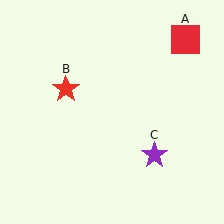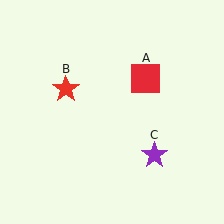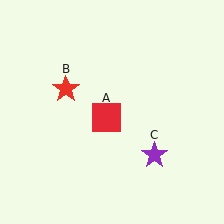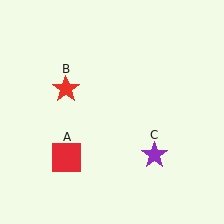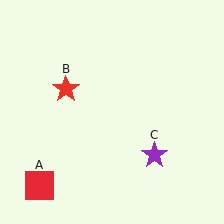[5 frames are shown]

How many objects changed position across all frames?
1 object changed position: red square (object A).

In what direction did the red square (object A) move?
The red square (object A) moved down and to the left.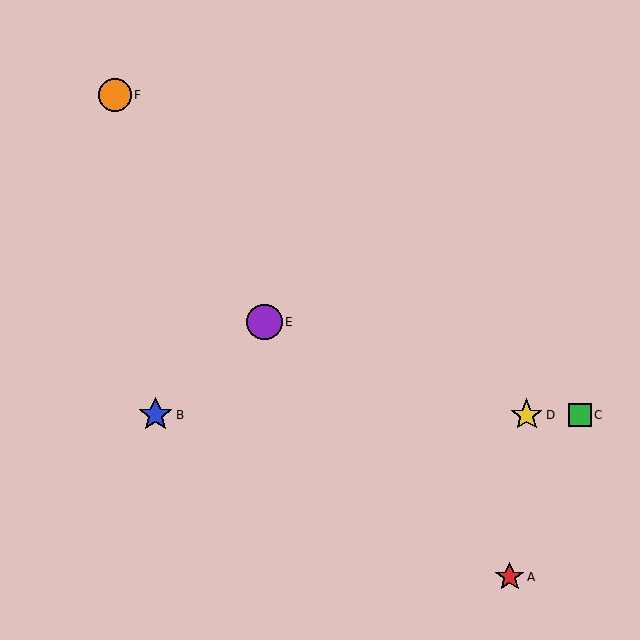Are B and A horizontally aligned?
No, B is at y≈415 and A is at y≈577.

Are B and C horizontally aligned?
Yes, both are at y≈415.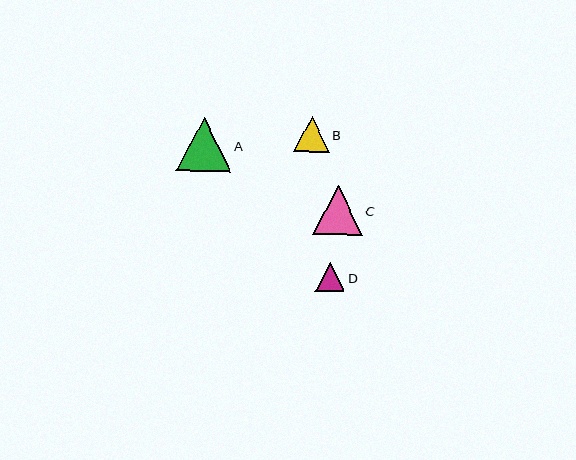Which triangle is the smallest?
Triangle D is the smallest with a size of approximately 30 pixels.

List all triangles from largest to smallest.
From largest to smallest: A, C, B, D.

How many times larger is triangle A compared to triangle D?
Triangle A is approximately 1.8 times the size of triangle D.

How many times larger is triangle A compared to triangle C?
Triangle A is approximately 1.1 times the size of triangle C.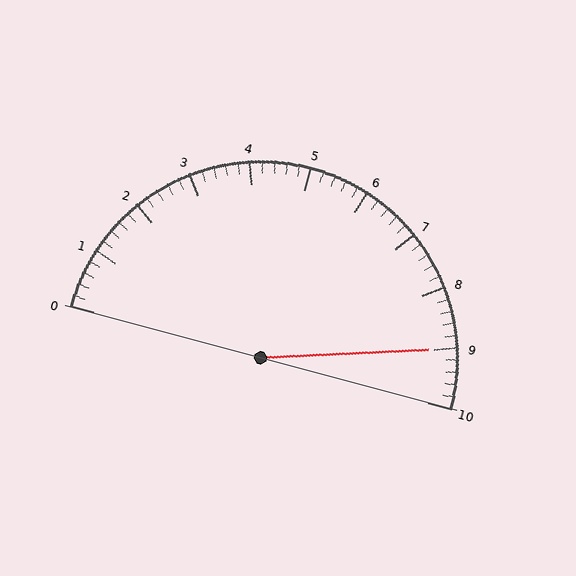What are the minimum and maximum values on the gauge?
The gauge ranges from 0 to 10.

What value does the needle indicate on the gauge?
The needle indicates approximately 9.0.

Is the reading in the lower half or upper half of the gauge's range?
The reading is in the upper half of the range (0 to 10).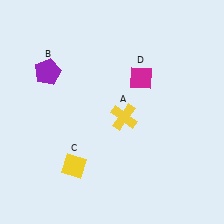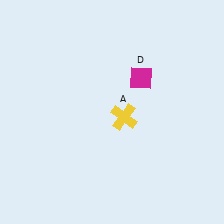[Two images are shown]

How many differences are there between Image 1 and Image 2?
There are 2 differences between the two images.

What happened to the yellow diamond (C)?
The yellow diamond (C) was removed in Image 2. It was in the bottom-left area of Image 1.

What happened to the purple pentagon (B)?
The purple pentagon (B) was removed in Image 2. It was in the top-left area of Image 1.